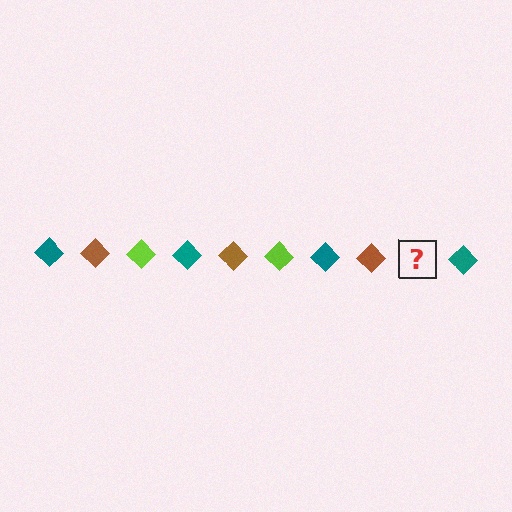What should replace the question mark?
The question mark should be replaced with a lime diamond.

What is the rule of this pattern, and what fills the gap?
The rule is that the pattern cycles through teal, brown, lime diamonds. The gap should be filled with a lime diamond.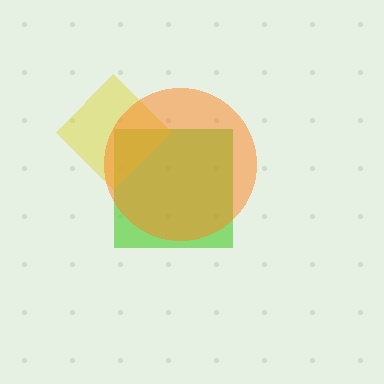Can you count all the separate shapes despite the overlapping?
Yes, there are 3 separate shapes.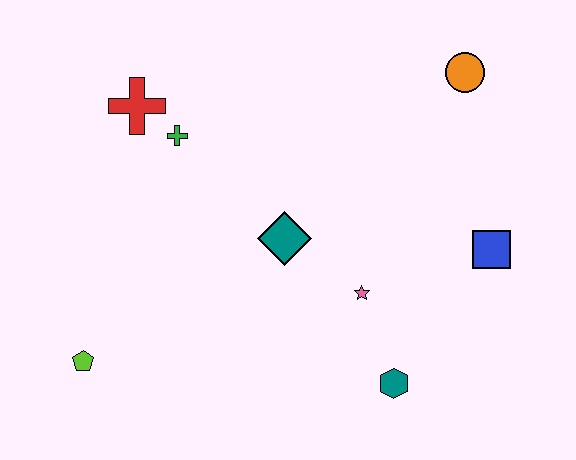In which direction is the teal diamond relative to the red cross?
The teal diamond is to the right of the red cross.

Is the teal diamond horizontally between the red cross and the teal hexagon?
Yes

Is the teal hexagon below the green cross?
Yes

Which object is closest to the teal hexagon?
The pink star is closest to the teal hexagon.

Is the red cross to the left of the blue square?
Yes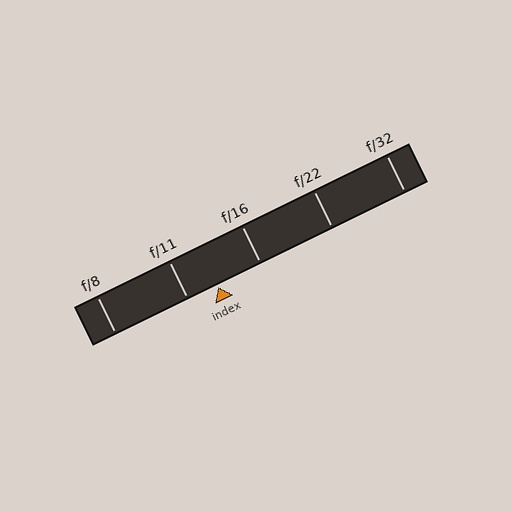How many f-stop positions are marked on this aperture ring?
There are 5 f-stop positions marked.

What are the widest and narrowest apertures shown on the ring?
The widest aperture shown is f/8 and the narrowest is f/32.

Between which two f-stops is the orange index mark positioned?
The index mark is between f/11 and f/16.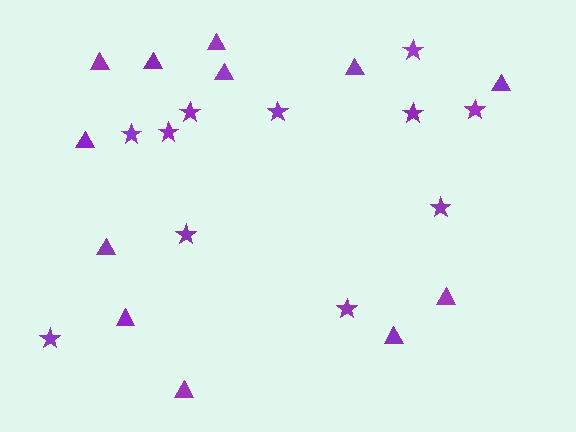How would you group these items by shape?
There are 2 groups: one group of stars (11) and one group of triangles (12).